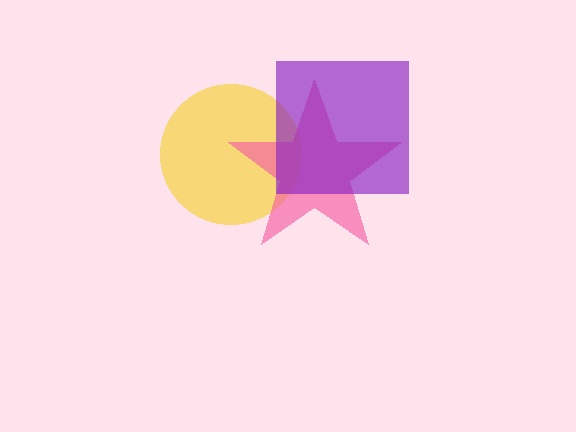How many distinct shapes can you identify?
There are 3 distinct shapes: a yellow circle, a pink star, a purple square.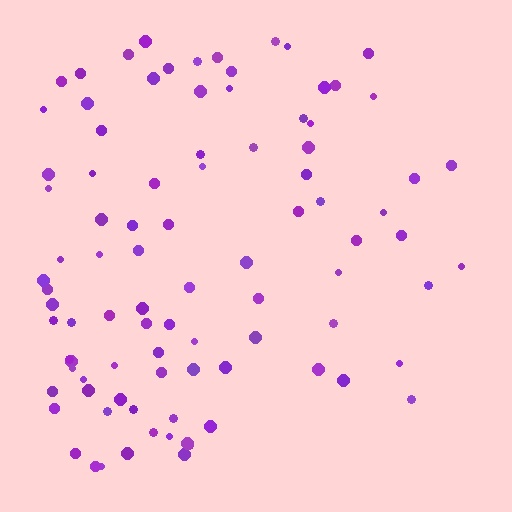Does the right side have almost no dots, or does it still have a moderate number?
Still a moderate number, just noticeably fewer than the left.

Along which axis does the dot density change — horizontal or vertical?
Horizontal.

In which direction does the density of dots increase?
From right to left, with the left side densest.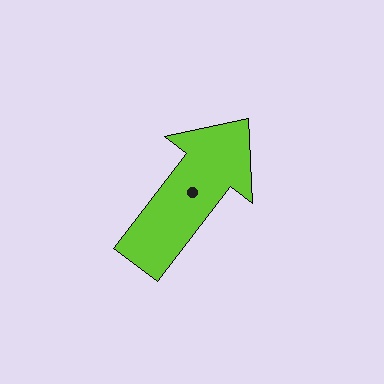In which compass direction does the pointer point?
Northeast.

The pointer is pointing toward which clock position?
Roughly 1 o'clock.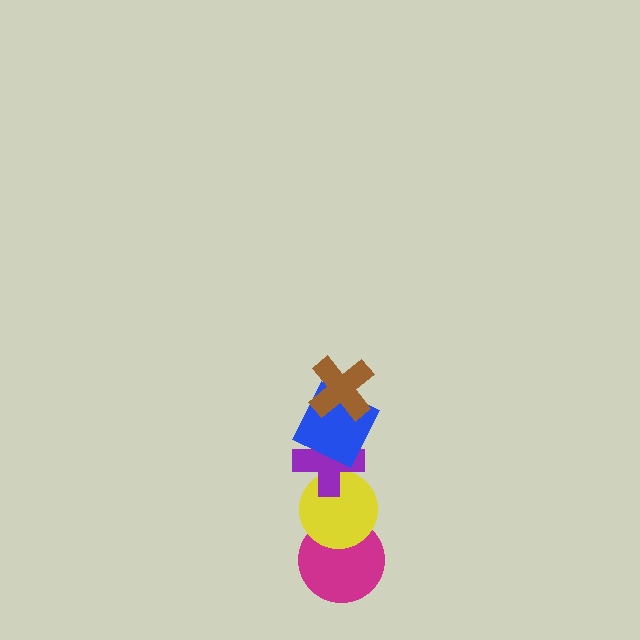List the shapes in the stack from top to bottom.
From top to bottom: the brown cross, the blue square, the purple cross, the yellow circle, the magenta circle.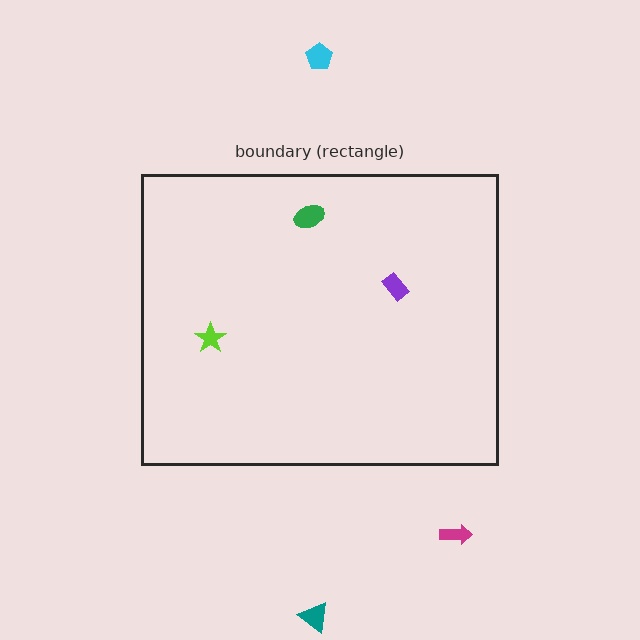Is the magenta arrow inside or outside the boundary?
Outside.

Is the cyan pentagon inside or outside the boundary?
Outside.